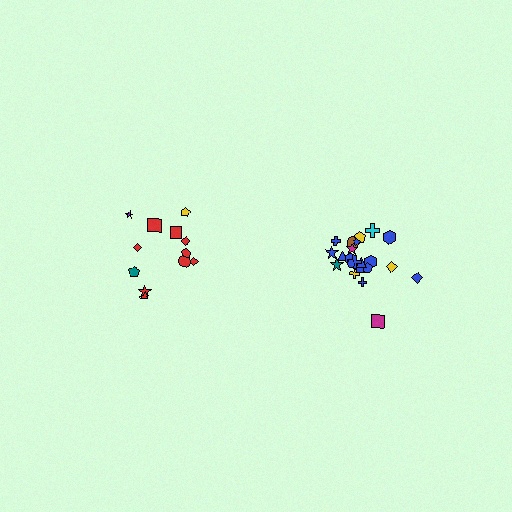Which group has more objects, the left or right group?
The right group.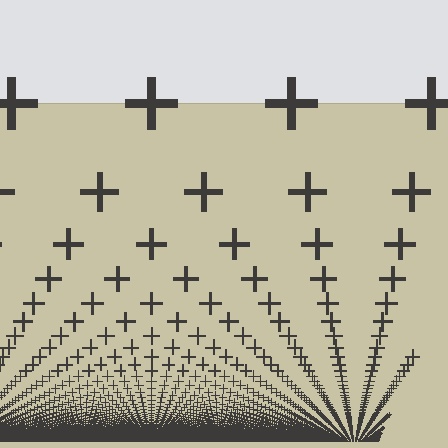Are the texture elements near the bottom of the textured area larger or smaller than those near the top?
Smaller. The gradient is inverted — elements near the bottom are smaller and denser.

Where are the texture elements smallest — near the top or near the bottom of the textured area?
Near the bottom.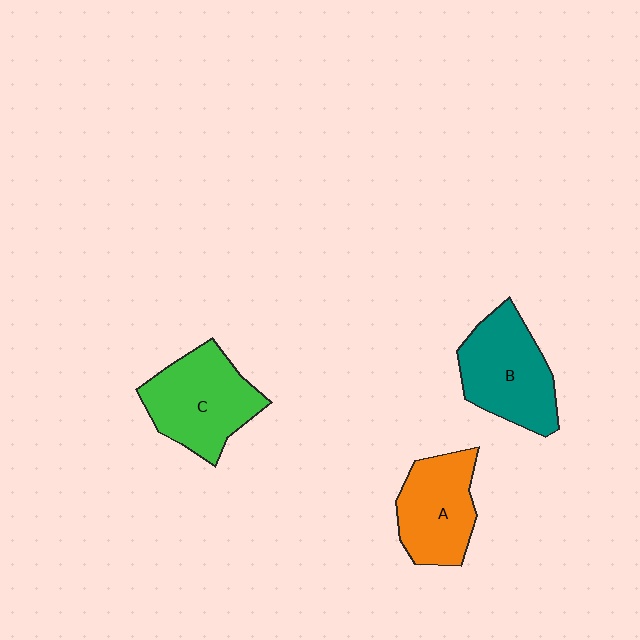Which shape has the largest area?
Shape C (green).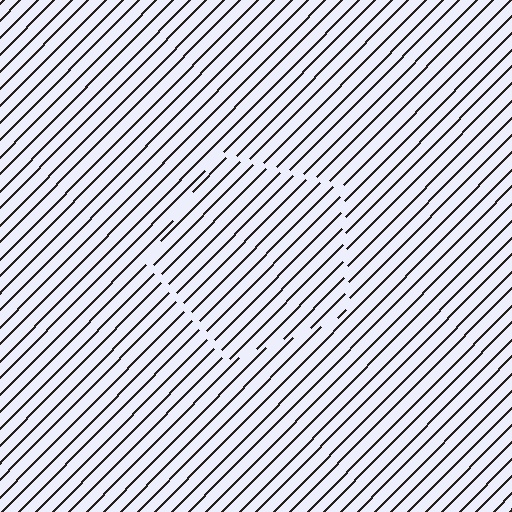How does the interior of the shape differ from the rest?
The interior of the shape contains the same grating, shifted by half a period — the contour is defined by the phase discontinuity where line-ends from the inner and outer gratings abut.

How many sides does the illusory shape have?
5 sides — the line-ends trace a pentagon.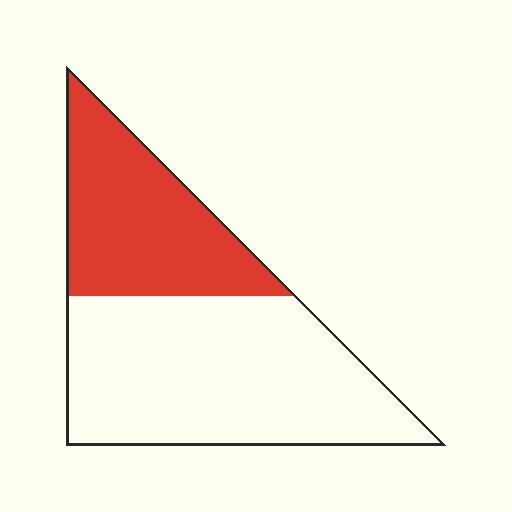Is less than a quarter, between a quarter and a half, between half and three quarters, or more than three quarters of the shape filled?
Between a quarter and a half.